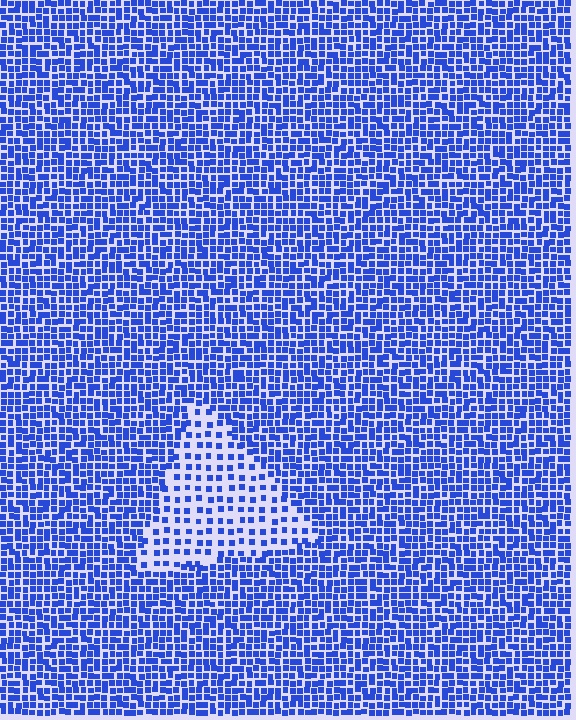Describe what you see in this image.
The image contains small blue elements arranged at two different densities. A triangle-shaped region is visible where the elements are less densely packed than the surrounding area.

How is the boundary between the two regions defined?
The boundary is defined by a change in element density (approximately 2.2x ratio). All elements are the same color, size, and shape.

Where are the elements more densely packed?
The elements are more densely packed outside the triangle boundary.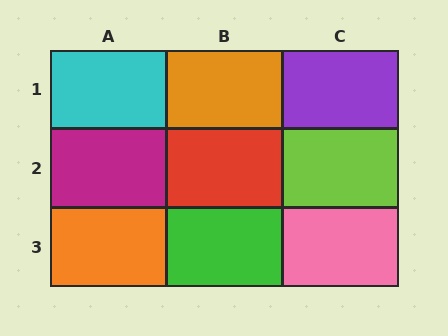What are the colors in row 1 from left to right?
Cyan, orange, purple.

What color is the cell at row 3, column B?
Green.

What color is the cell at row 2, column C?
Lime.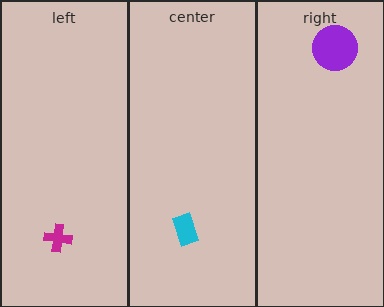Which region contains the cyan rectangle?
The center region.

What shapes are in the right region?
The purple circle.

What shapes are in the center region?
The cyan rectangle.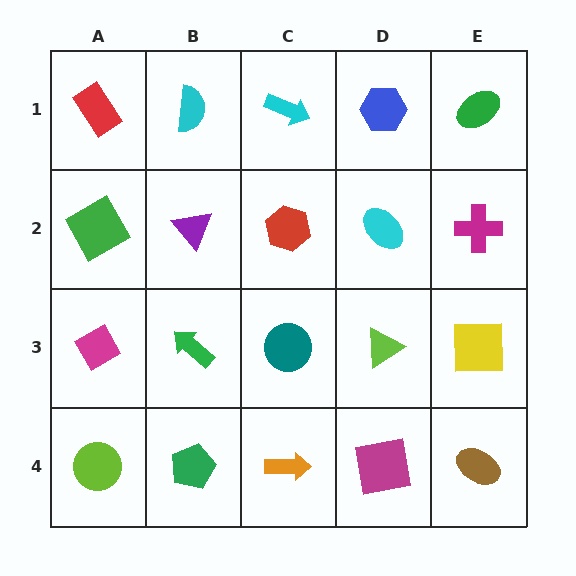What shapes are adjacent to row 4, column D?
A lime triangle (row 3, column D), an orange arrow (row 4, column C), a brown ellipse (row 4, column E).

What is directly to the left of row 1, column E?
A blue hexagon.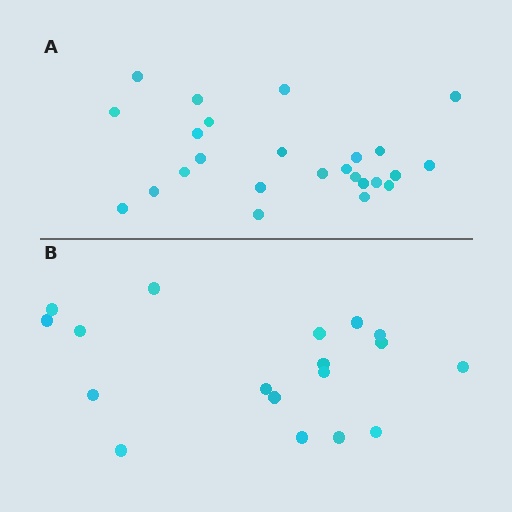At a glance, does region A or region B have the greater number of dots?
Region A (the top region) has more dots.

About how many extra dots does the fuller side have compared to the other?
Region A has roughly 8 or so more dots than region B.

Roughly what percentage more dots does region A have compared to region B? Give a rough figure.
About 40% more.